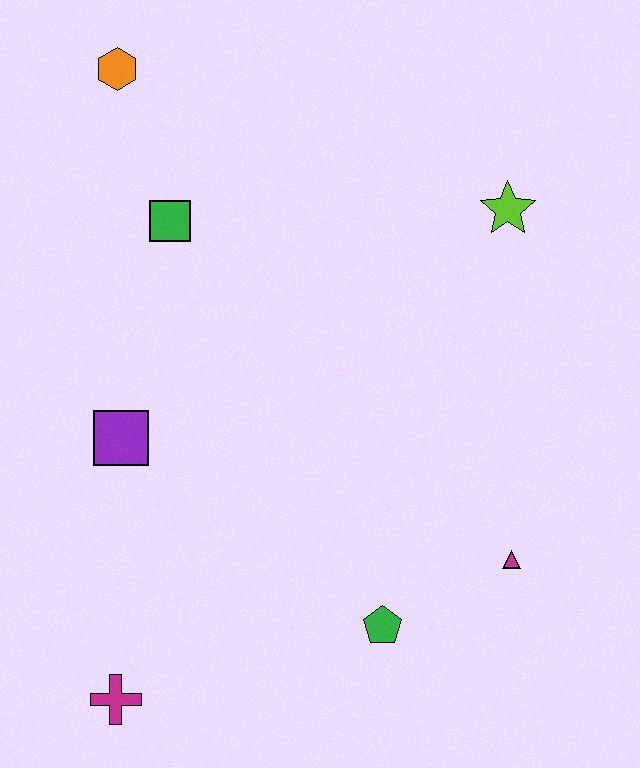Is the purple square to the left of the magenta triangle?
Yes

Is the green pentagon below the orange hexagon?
Yes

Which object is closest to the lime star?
The green square is closest to the lime star.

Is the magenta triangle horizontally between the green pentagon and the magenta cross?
No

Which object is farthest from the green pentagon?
The orange hexagon is farthest from the green pentagon.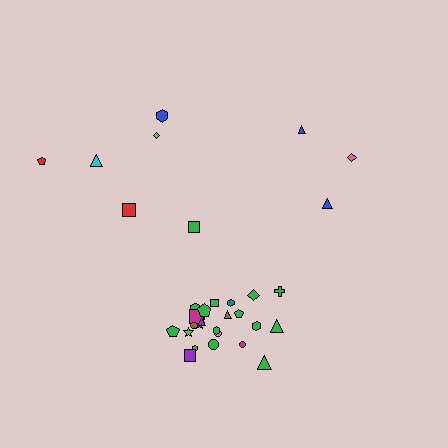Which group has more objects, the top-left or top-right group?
The top-left group.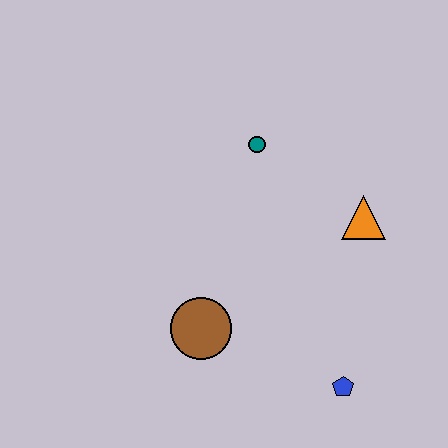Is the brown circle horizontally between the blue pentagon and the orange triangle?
No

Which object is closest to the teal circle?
The orange triangle is closest to the teal circle.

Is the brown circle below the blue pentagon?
No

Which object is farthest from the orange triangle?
The brown circle is farthest from the orange triangle.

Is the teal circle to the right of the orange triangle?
No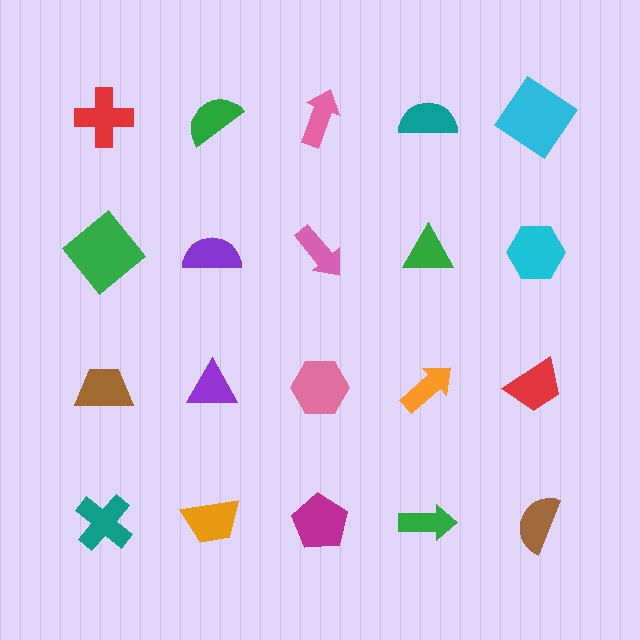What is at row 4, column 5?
A brown semicircle.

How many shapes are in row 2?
5 shapes.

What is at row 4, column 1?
A teal cross.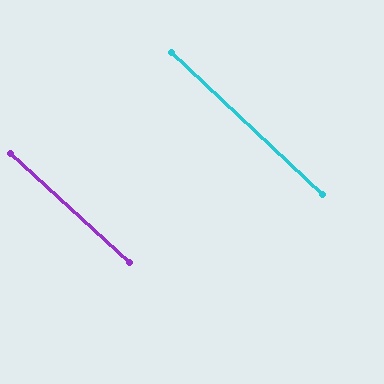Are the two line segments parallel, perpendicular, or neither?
Parallel — their directions differ by only 0.7°.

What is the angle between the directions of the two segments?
Approximately 1 degree.